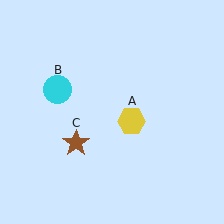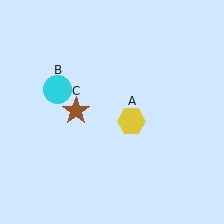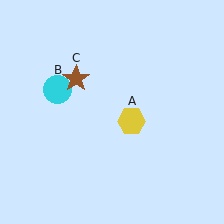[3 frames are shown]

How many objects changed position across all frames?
1 object changed position: brown star (object C).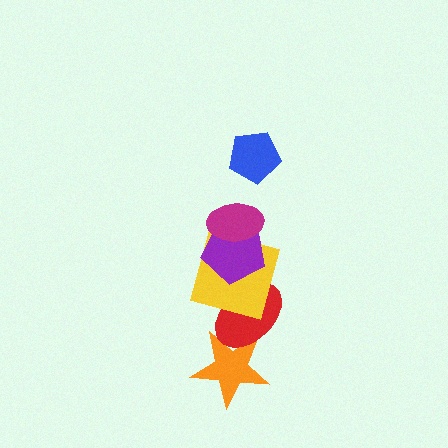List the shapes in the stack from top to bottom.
From top to bottom: the blue pentagon, the magenta ellipse, the purple pentagon, the yellow square, the red ellipse, the orange star.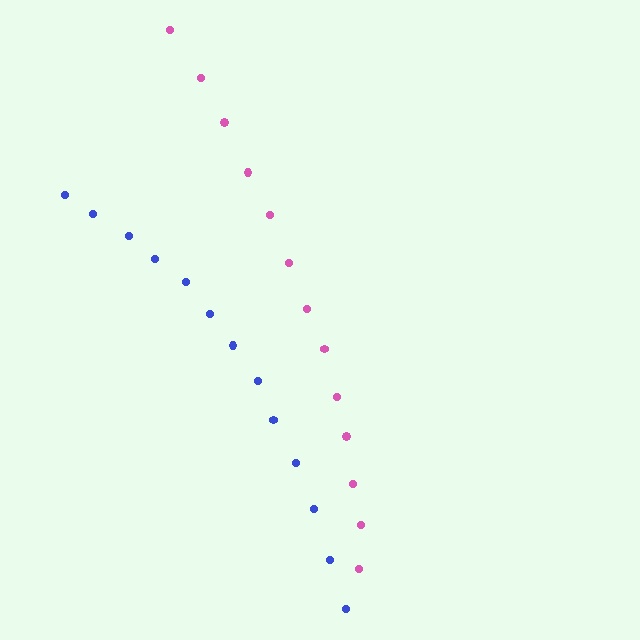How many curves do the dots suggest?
There are 2 distinct paths.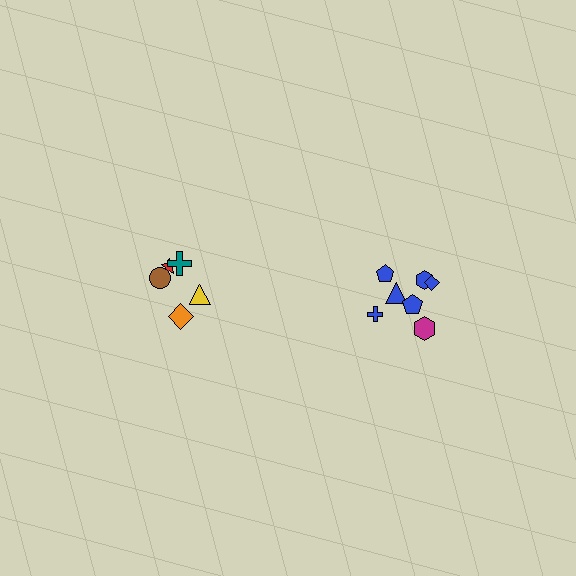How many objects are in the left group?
There are 5 objects.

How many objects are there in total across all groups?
There are 12 objects.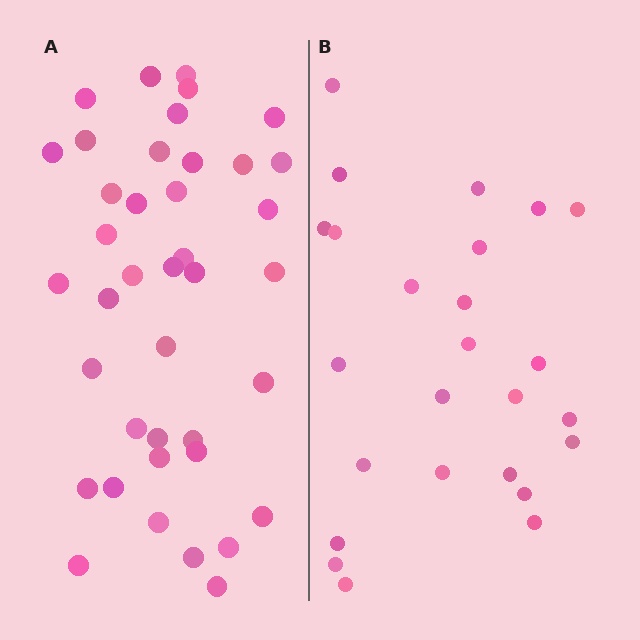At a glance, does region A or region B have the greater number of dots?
Region A (the left region) has more dots.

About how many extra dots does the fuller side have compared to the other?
Region A has approximately 15 more dots than region B.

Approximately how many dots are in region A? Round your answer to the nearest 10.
About 40 dots.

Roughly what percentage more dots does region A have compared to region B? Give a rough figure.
About 60% more.